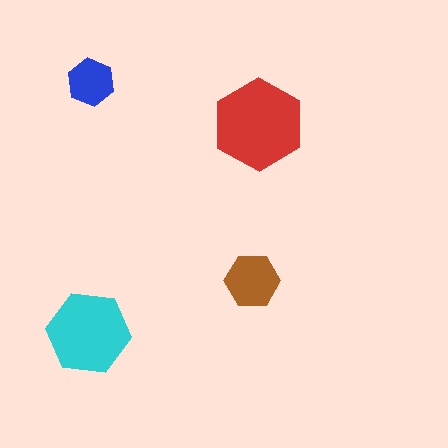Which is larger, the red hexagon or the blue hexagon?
The red one.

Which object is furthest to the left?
The cyan hexagon is leftmost.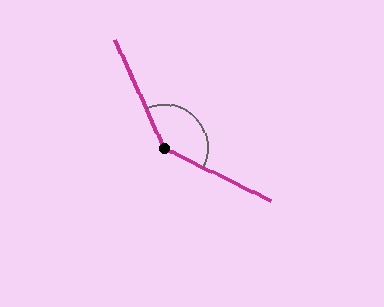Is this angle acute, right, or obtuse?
It is obtuse.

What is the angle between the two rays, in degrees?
Approximately 141 degrees.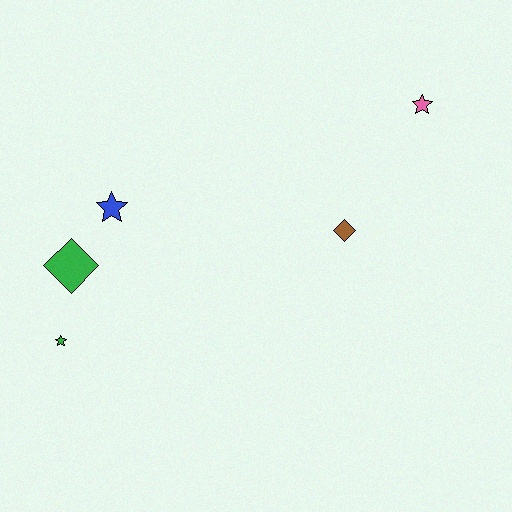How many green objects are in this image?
There are 2 green objects.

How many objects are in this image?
There are 5 objects.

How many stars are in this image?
There are 3 stars.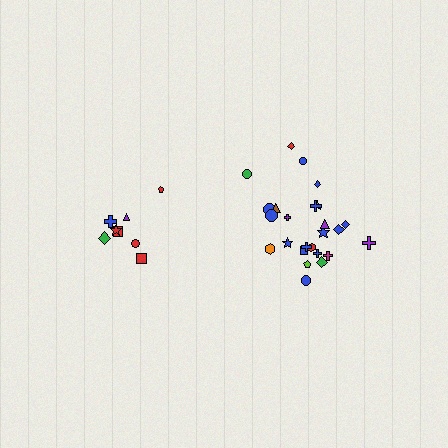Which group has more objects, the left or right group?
The right group.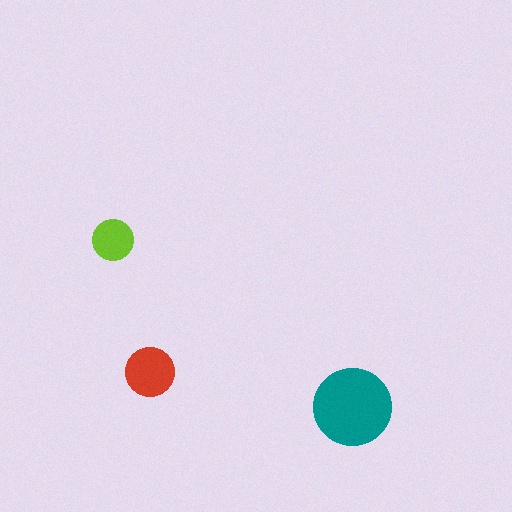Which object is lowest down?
The teal circle is bottommost.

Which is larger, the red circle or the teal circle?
The teal one.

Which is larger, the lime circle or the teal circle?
The teal one.